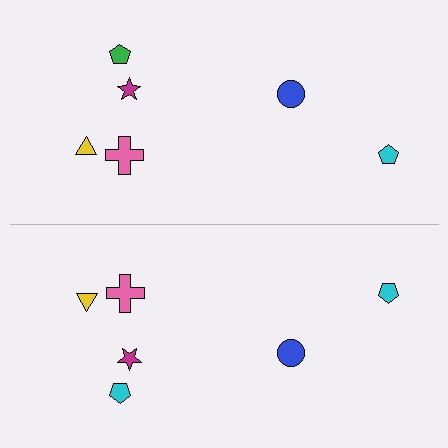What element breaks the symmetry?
The cyan pentagon on the bottom side breaks the symmetry — its mirror counterpart is green.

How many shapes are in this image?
There are 12 shapes in this image.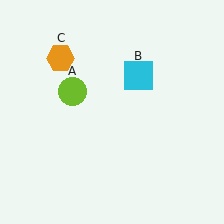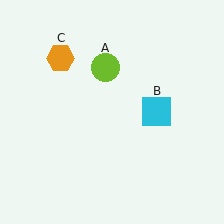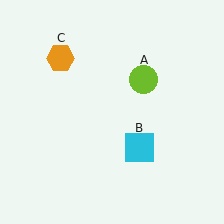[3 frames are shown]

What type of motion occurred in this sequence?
The lime circle (object A), cyan square (object B) rotated clockwise around the center of the scene.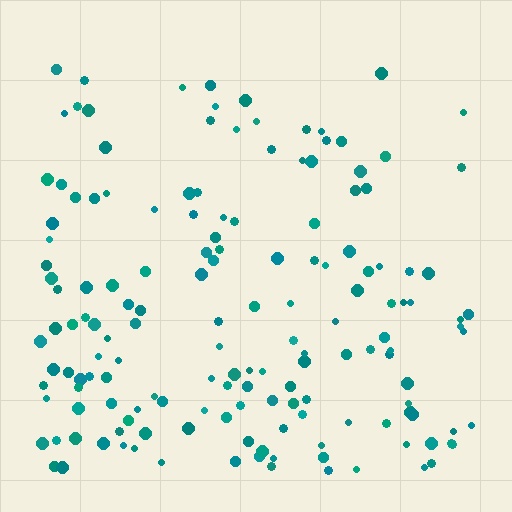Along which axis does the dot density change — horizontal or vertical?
Vertical.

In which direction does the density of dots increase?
From top to bottom, with the bottom side densest.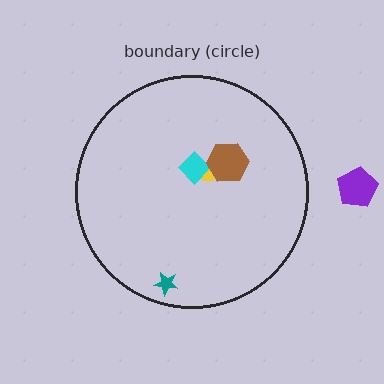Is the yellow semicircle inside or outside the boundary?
Inside.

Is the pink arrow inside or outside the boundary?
Inside.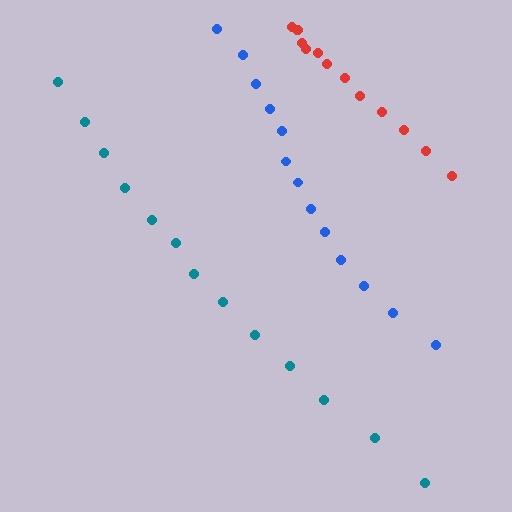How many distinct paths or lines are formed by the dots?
There are 3 distinct paths.